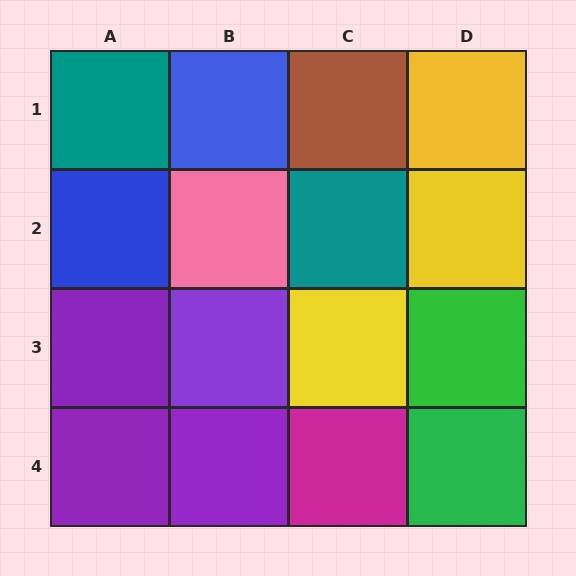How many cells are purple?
4 cells are purple.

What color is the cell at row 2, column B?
Pink.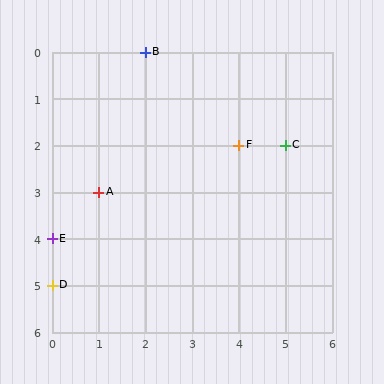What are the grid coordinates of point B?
Point B is at grid coordinates (2, 0).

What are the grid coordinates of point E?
Point E is at grid coordinates (0, 4).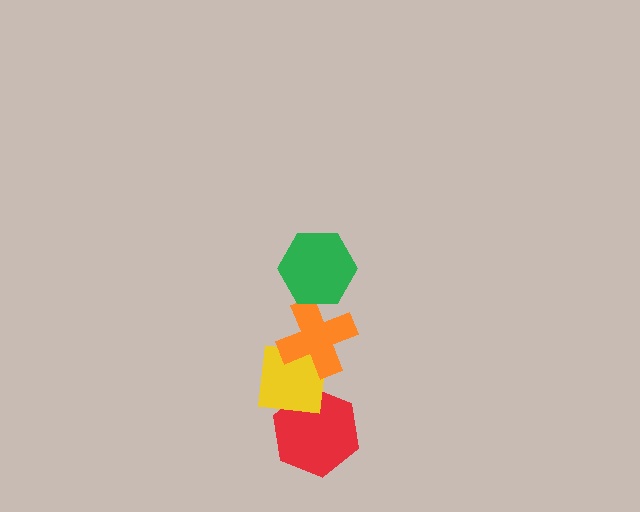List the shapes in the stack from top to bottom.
From top to bottom: the green hexagon, the orange cross, the yellow square, the red hexagon.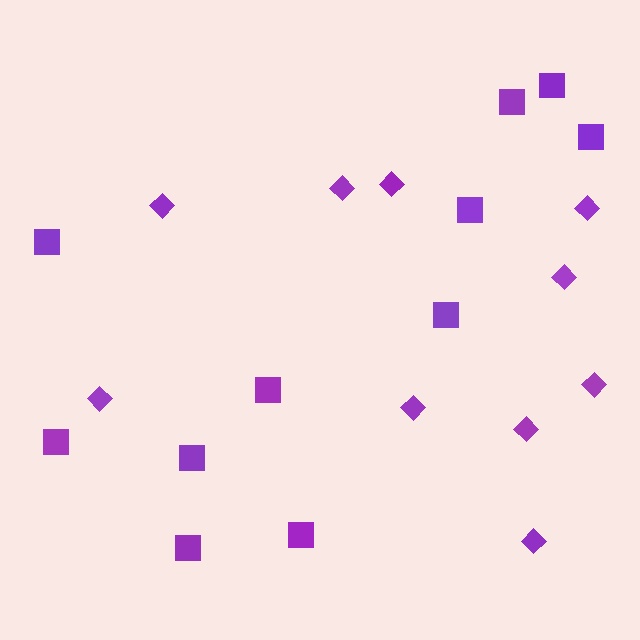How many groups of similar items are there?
There are 2 groups: one group of diamonds (10) and one group of squares (11).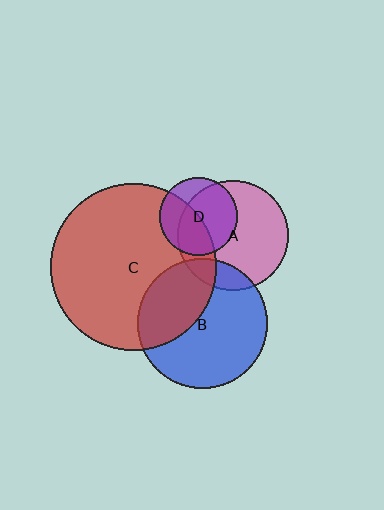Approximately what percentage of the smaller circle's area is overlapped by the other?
Approximately 20%.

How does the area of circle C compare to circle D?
Approximately 4.6 times.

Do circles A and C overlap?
Yes.